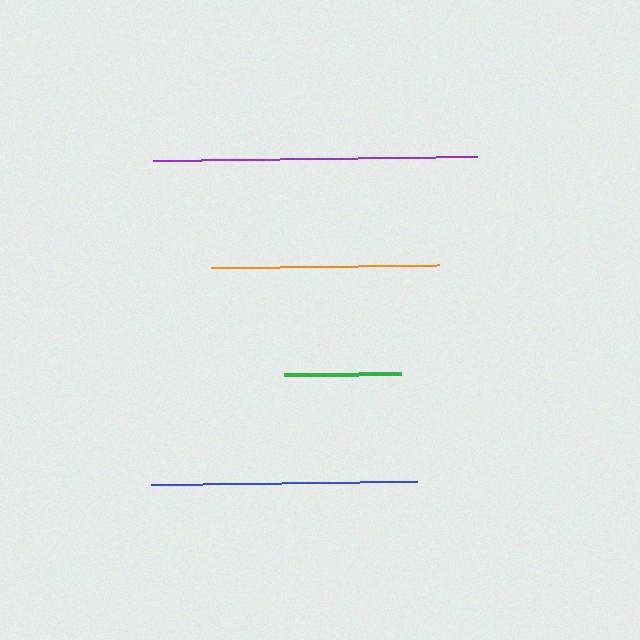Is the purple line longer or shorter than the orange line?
The purple line is longer than the orange line.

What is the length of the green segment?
The green segment is approximately 117 pixels long.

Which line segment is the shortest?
The green line is the shortest at approximately 117 pixels.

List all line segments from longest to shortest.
From longest to shortest: purple, blue, orange, green.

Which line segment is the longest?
The purple line is the longest at approximately 325 pixels.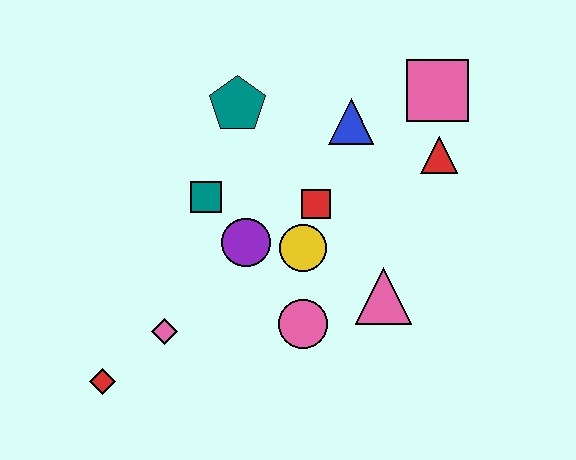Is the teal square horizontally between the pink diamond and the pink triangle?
Yes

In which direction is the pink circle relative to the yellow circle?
The pink circle is below the yellow circle.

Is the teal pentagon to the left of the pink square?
Yes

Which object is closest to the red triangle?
The pink square is closest to the red triangle.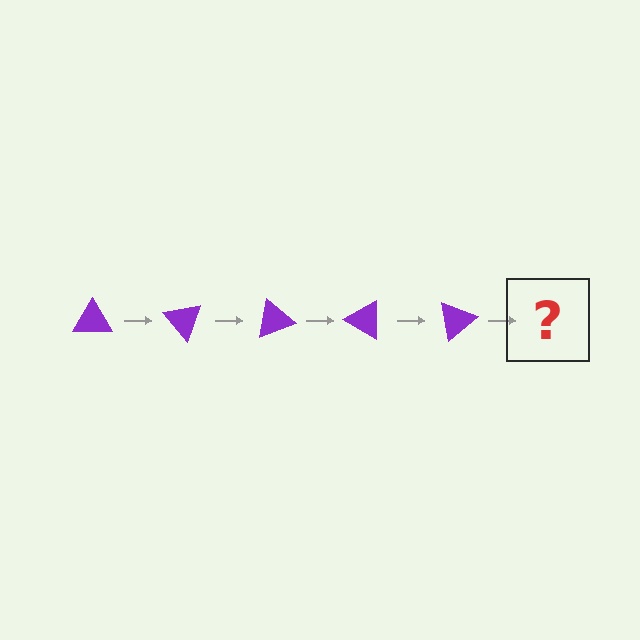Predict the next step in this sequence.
The next step is a purple triangle rotated 250 degrees.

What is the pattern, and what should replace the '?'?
The pattern is that the triangle rotates 50 degrees each step. The '?' should be a purple triangle rotated 250 degrees.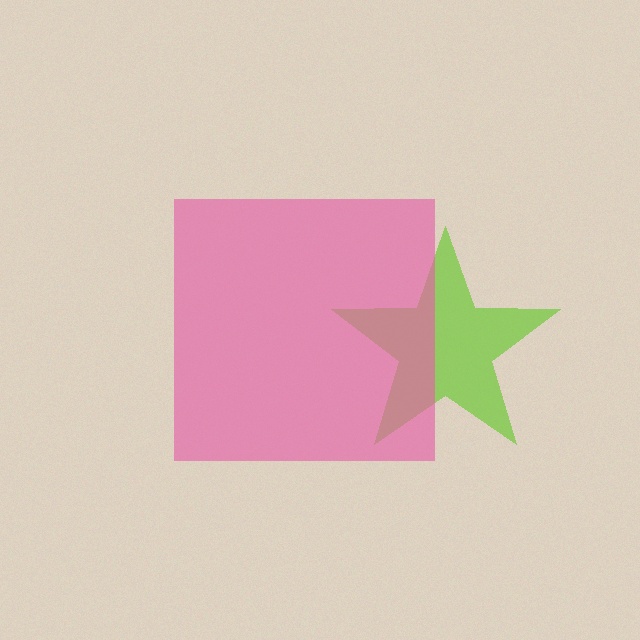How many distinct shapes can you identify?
There are 2 distinct shapes: a lime star, a pink square.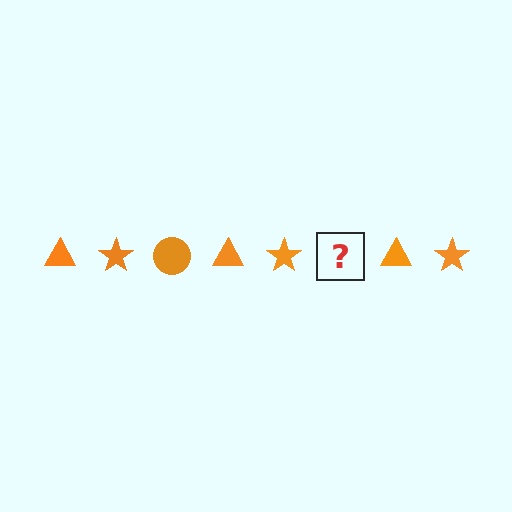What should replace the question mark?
The question mark should be replaced with an orange circle.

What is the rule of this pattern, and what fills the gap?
The rule is that the pattern cycles through triangle, star, circle shapes in orange. The gap should be filled with an orange circle.